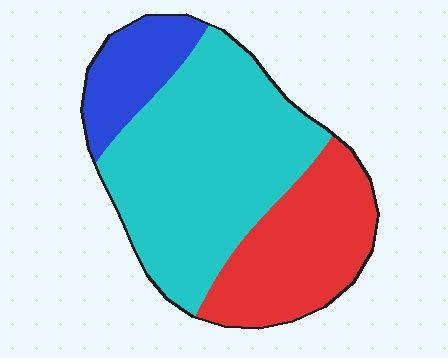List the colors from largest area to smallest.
From largest to smallest: cyan, red, blue.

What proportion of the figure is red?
Red covers about 30% of the figure.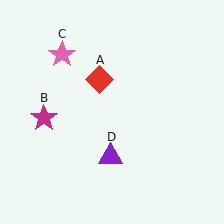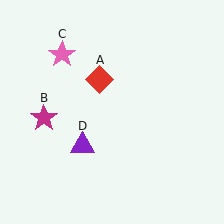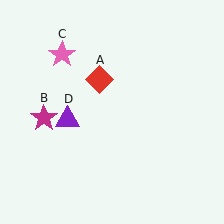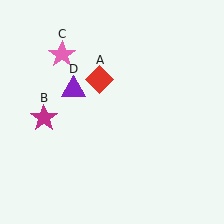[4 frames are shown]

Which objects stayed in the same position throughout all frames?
Red diamond (object A) and magenta star (object B) and pink star (object C) remained stationary.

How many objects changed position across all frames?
1 object changed position: purple triangle (object D).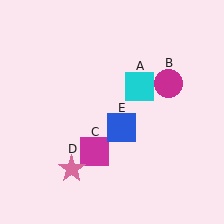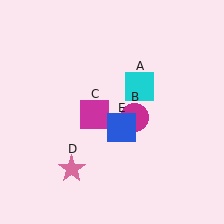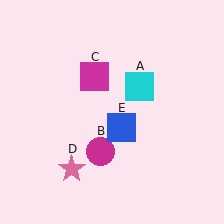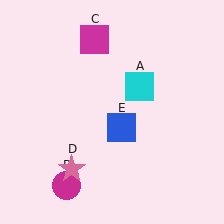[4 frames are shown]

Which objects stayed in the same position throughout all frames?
Cyan square (object A) and pink star (object D) and blue square (object E) remained stationary.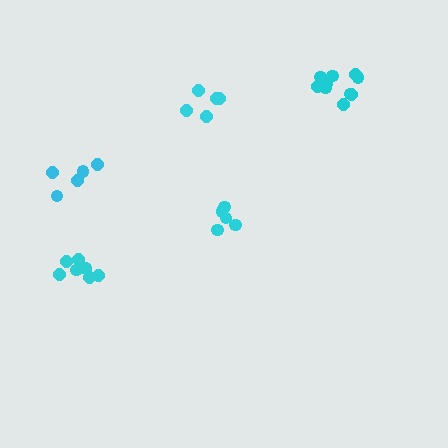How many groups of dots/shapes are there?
There are 5 groups.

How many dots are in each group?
Group 1: 5 dots, Group 2: 5 dots, Group 3: 5 dots, Group 4: 11 dots, Group 5: 7 dots (33 total).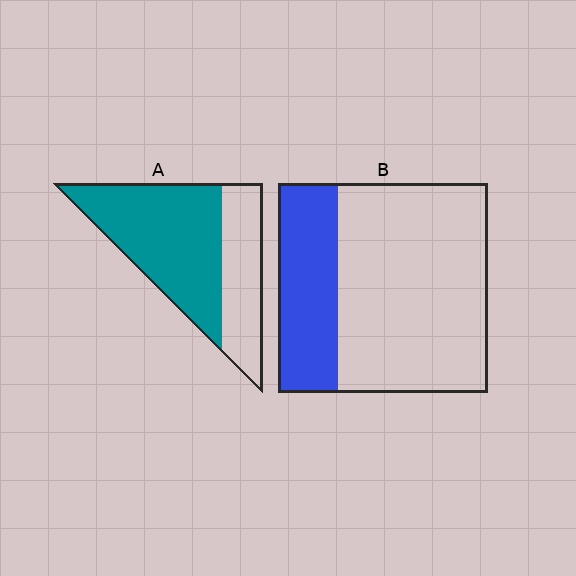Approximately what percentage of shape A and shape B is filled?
A is approximately 65% and B is approximately 30%.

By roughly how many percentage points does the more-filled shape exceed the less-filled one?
By roughly 35 percentage points (A over B).